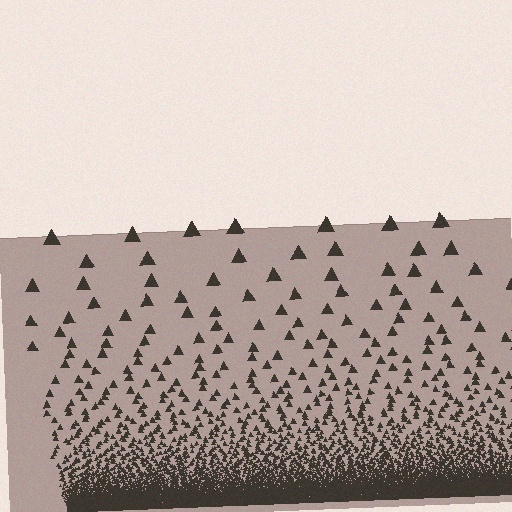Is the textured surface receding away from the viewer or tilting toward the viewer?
The surface appears to tilt toward the viewer. Texture elements get larger and sparser toward the top.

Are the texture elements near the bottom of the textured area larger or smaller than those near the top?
Smaller. The gradient is inverted — elements near the bottom are smaller and denser.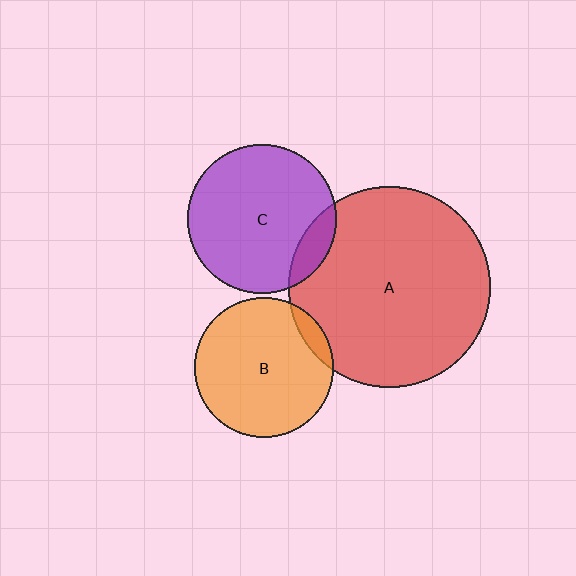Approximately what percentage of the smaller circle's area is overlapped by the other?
Approximately 10%.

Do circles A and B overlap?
Yes.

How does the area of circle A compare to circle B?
Approximately 2.1 times.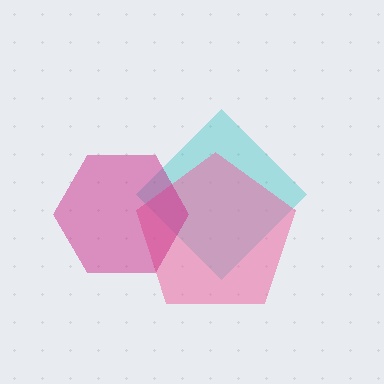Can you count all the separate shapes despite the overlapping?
Yes, there are 3 separate shapes.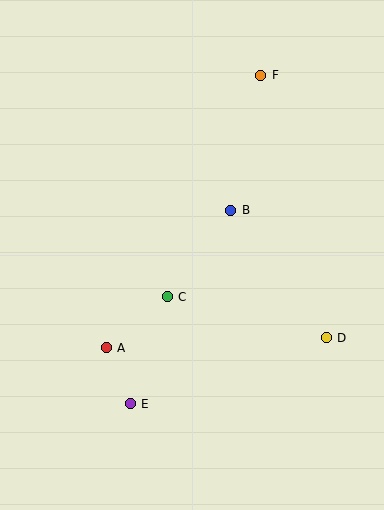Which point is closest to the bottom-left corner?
Point E is closest to the bottom-left corner.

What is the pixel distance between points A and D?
The distance between A and D is 220 pixels.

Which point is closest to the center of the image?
Point C at (167, 297) is closest to the center.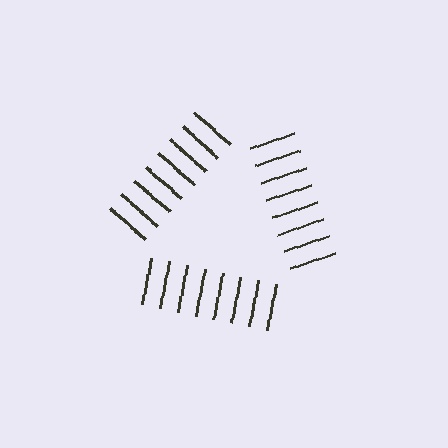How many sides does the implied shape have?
3 sides — the line-ends trace a triangle.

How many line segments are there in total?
24 — 8 along each of the 3 edges.